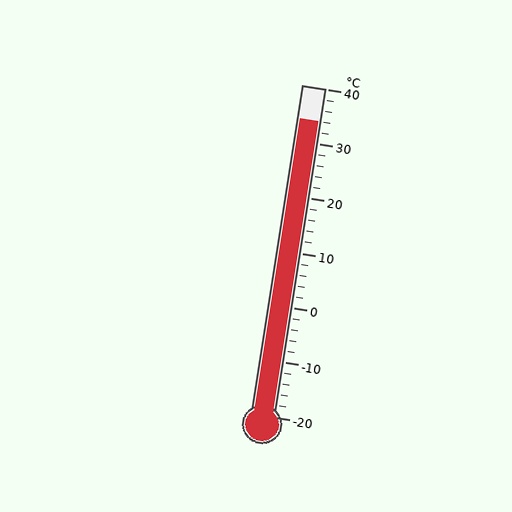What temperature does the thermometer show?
The thermometer shows approximately 34°C.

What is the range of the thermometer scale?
The thermometer scale ranges from -20°C to 40°C.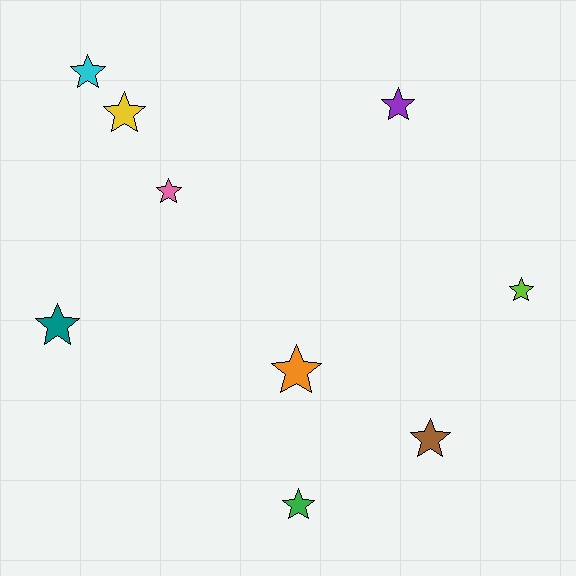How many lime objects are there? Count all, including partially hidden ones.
There is 1 lime object.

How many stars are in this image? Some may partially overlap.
There are 9 stars.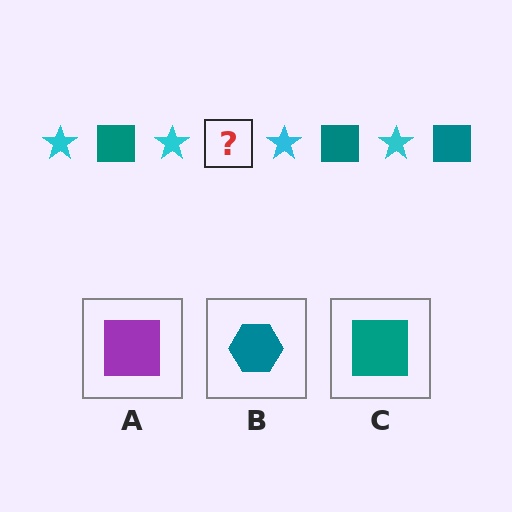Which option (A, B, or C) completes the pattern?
C.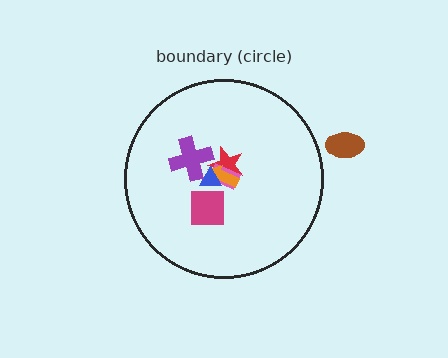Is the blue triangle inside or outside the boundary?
Inside.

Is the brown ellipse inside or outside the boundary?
Outside.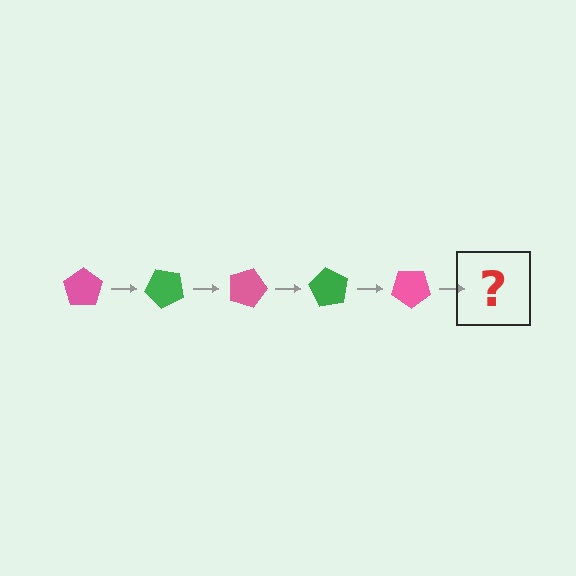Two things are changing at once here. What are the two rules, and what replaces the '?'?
The two rules are that it rotates 45 degrees each step and the color cycles through pink and green. The '?' should be a green pentagon, rotated 225 degrees from the start.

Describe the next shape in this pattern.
It should be a green pentagon, rotated 225 degrees from the start.